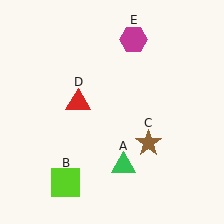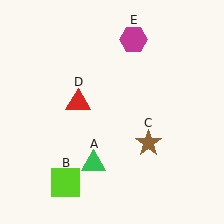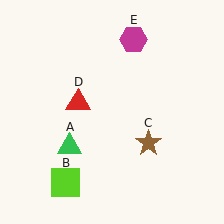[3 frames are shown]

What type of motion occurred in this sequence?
The green triangle (object A) rotated clockwise around the center of the scene.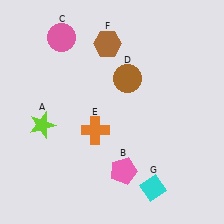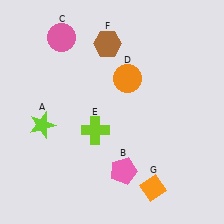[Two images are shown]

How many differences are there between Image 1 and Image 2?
There are 3 differences between the two images.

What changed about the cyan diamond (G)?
In Image 1, G is cyan. In Image 2, it changed to orange.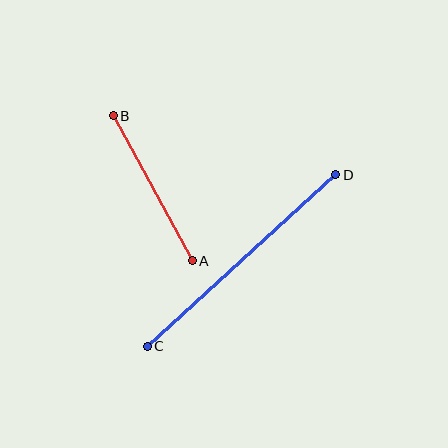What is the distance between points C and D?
The distance is approximately 255 pixels.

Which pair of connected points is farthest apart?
Points C and D are farthest apart.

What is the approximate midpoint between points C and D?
The midpoint is at approximately (241, 261) pixels.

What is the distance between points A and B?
The distance is approximately 165 pixels.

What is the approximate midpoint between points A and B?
The midpoint is at approximately (153, 188) pixels.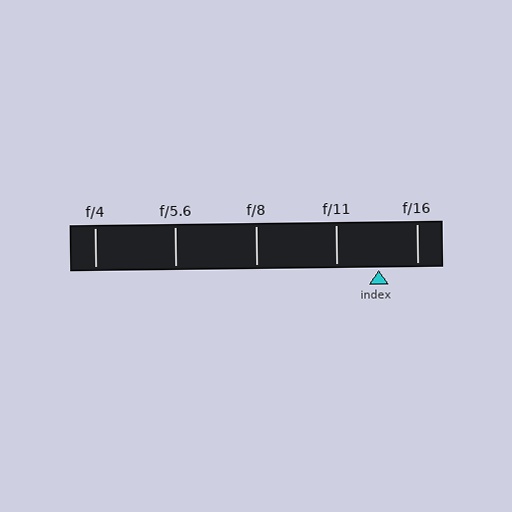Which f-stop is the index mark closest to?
The index mark is closest to f/16.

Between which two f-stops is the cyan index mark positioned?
The index mark is between f/11 and f/16.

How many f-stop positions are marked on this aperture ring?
There are 5 f-stop positions marked.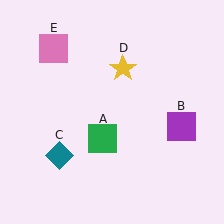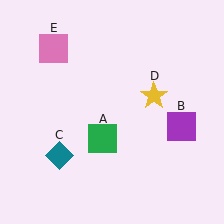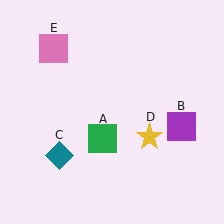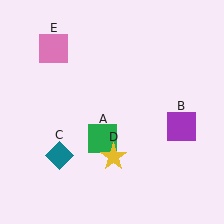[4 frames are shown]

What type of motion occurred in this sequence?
The yellow star (object D) rotated clockwise around the center of the scene.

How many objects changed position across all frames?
1 object changed position: yellow star (object D).